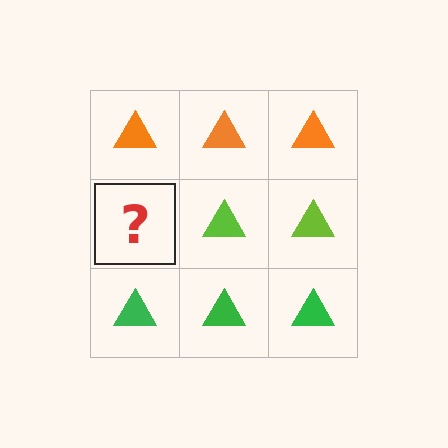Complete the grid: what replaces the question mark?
The question mark should be replaced with a lime triangle.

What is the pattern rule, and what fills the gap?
The rule is that each row has a consistent color. The gap should be filled with a lime triangle.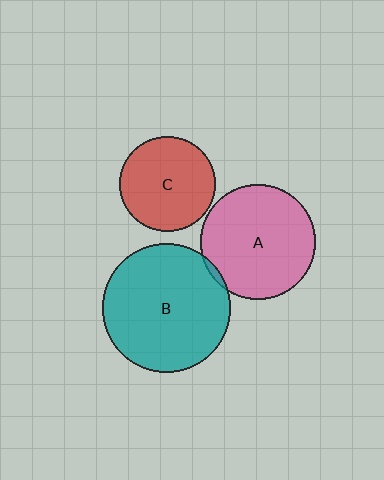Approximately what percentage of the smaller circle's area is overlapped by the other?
Approximately 5%.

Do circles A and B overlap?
Yes.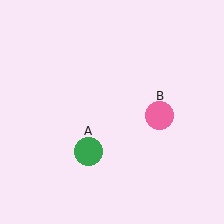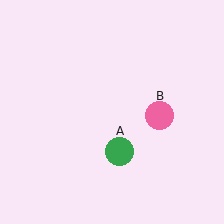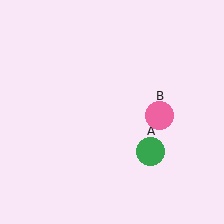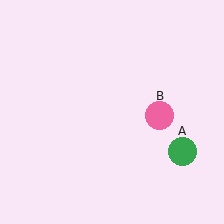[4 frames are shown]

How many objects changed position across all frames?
1 object changed position: green circle (object A).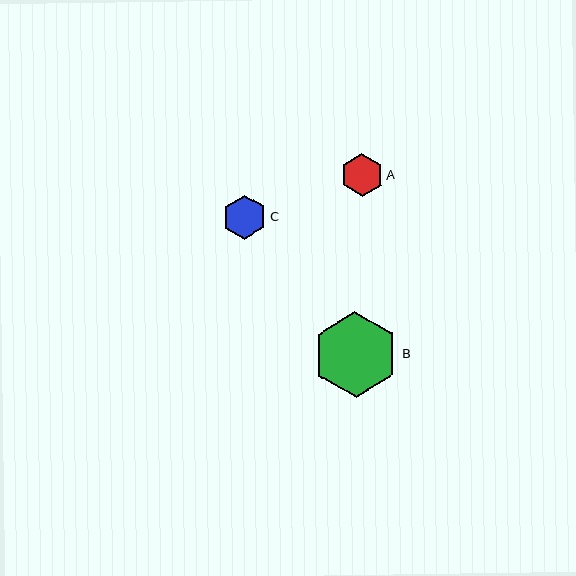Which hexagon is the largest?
Hexagon B is the largest with a size of approximately 86 pixels.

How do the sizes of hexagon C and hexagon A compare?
Hexagon C and hexagon A are approximately the same size.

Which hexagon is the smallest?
Hexagon A is the smallest with a size of approximately 43 pixels.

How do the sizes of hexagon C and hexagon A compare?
Hexagon C and hexagon A are approximately the same size.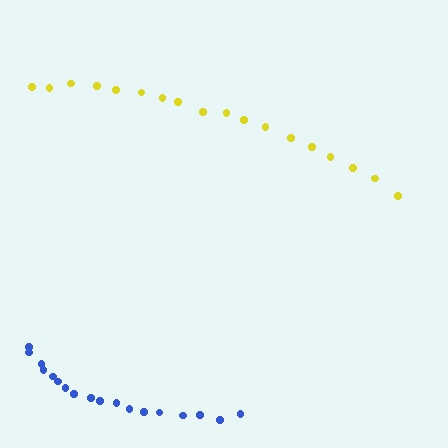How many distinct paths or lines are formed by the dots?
There are 2 distinct paths.